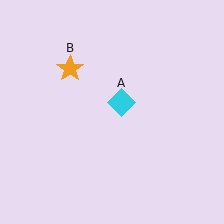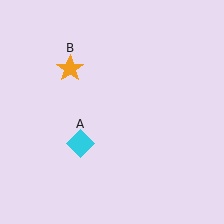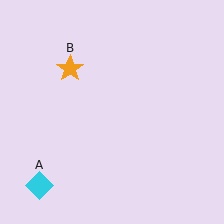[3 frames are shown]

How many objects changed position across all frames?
1 object changed position: cyan diamond (object A).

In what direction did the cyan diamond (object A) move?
The cyan diamond (object A) moved down and to the left.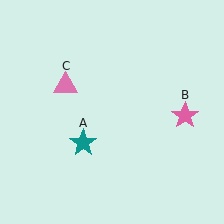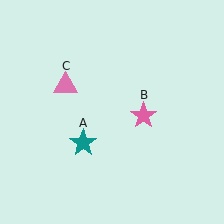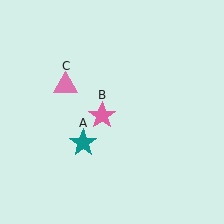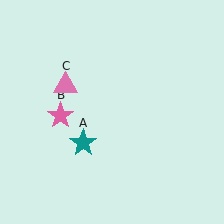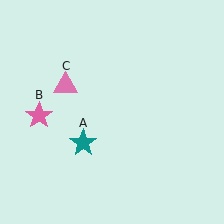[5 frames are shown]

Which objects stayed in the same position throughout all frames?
Teal star (object A) and pink triangle (object C) remained stationary.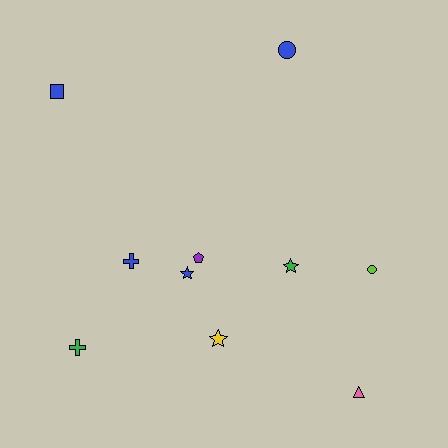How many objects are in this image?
There are 10 objects.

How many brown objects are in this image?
There are no brown objects.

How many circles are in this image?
There are 2 circles.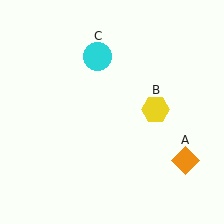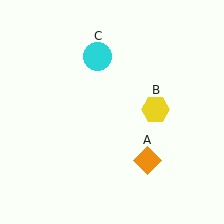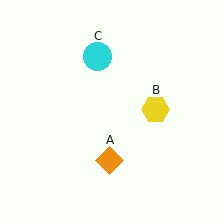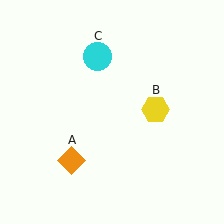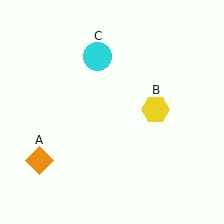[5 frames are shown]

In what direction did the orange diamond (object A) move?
The orange diamond (object A) moved left.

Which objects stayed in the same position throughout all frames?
Yellow hexagon (object B) and cyan circle (object C) remained stationary.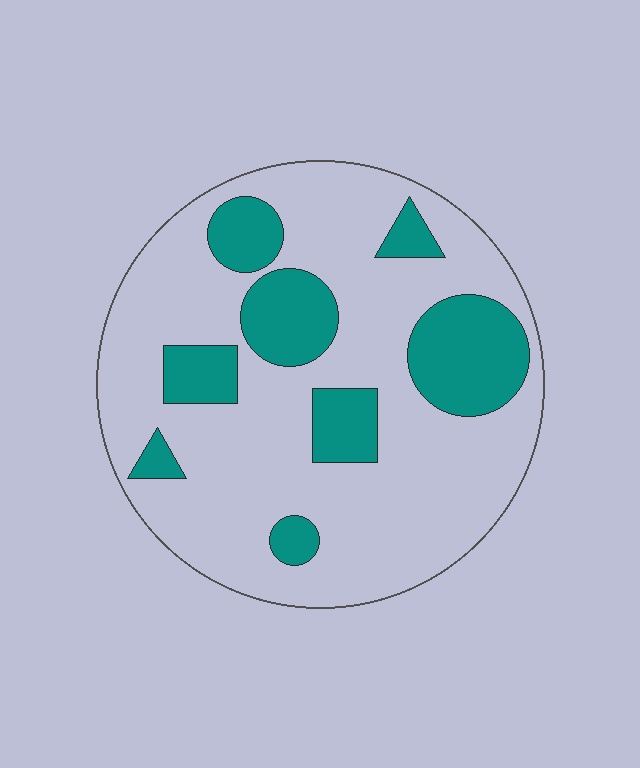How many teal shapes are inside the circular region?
8.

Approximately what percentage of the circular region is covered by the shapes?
Approximately 25%.